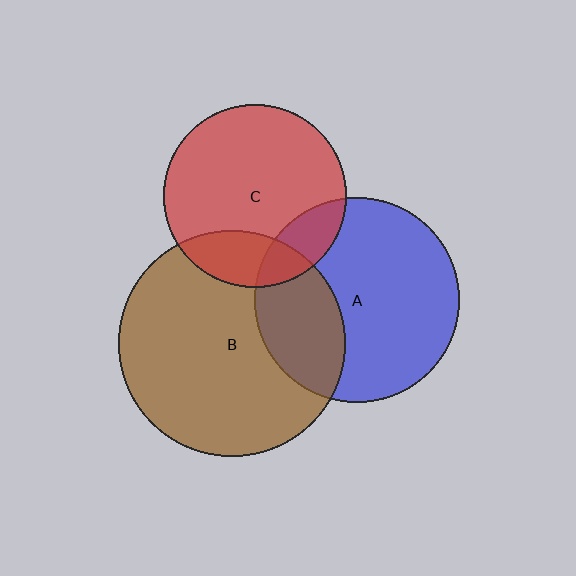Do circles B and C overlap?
Yes.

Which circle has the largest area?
Circle B (brown).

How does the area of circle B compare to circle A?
Approximately 1.2 times.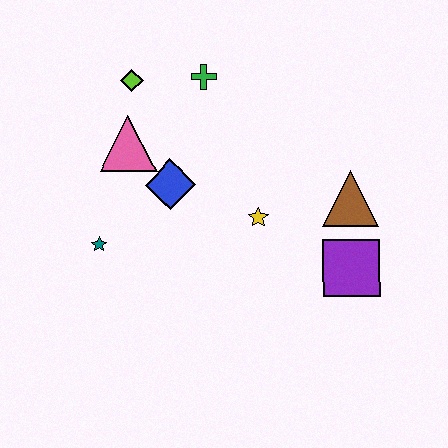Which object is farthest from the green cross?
The purple square is farthest from the green cross.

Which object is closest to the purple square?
The brown triangle is closest to the purple square.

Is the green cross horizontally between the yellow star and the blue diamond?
Yes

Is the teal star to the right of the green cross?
No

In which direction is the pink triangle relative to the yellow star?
The pink triangle is to the left of the yellow star.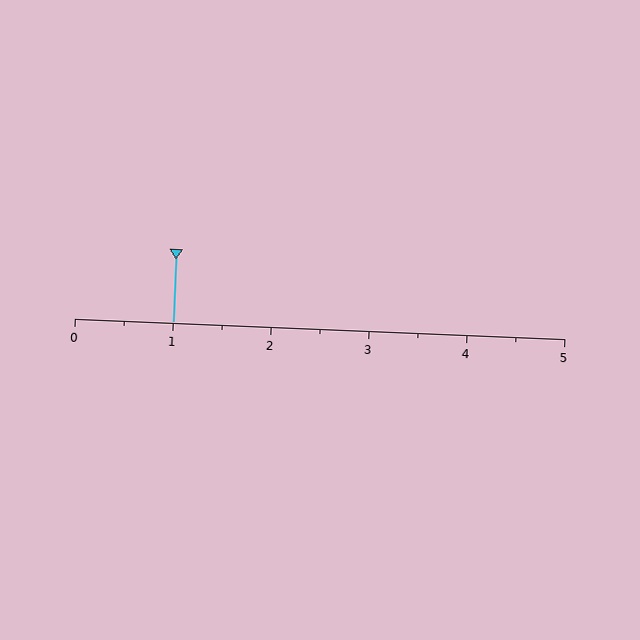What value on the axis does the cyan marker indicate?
The marker indicates approximately 1.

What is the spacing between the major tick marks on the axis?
The major ticks are spaced 1 apart.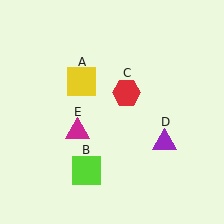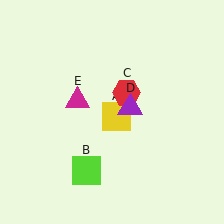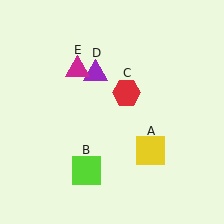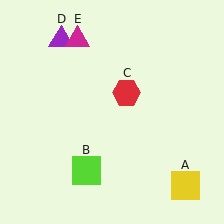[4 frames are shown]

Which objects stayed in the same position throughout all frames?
Lime square (object B) and red hexagon (object C) remained stationary.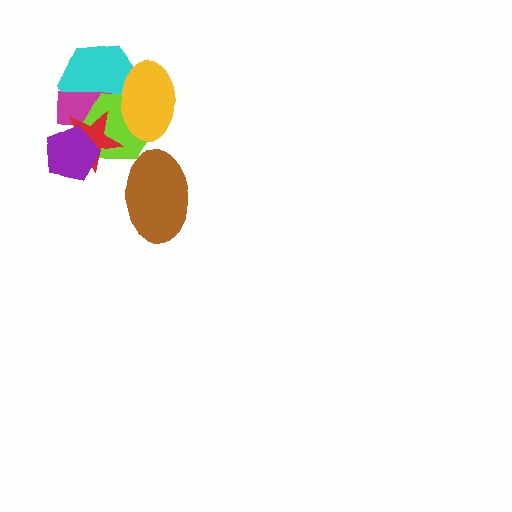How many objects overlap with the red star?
4 objects overlap with the red star.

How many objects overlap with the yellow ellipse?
2 objects overlap with the yellow ellipse.